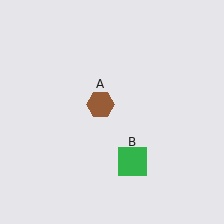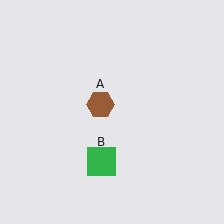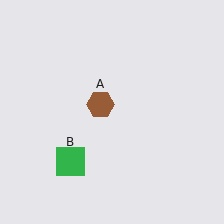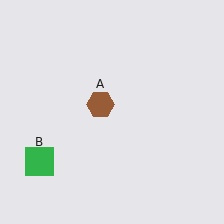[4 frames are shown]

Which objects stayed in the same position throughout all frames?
Brown hexagon (object A) remained stationary.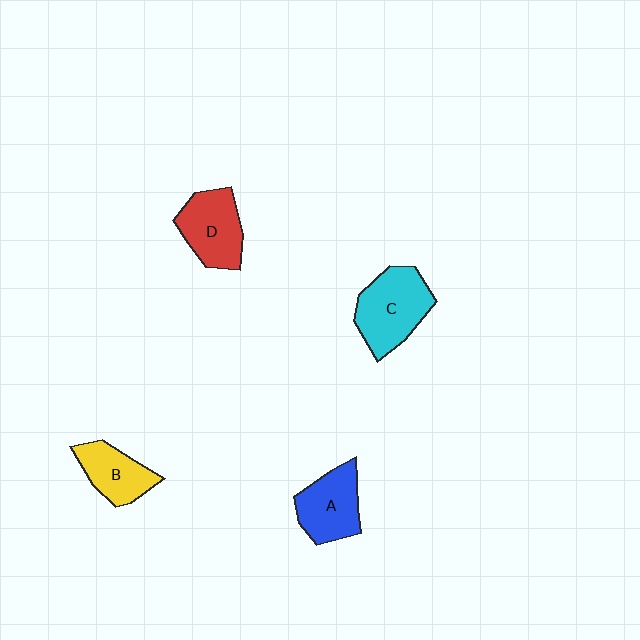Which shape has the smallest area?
Shape B (yellow).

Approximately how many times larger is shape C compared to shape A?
Approximately 1.2 times.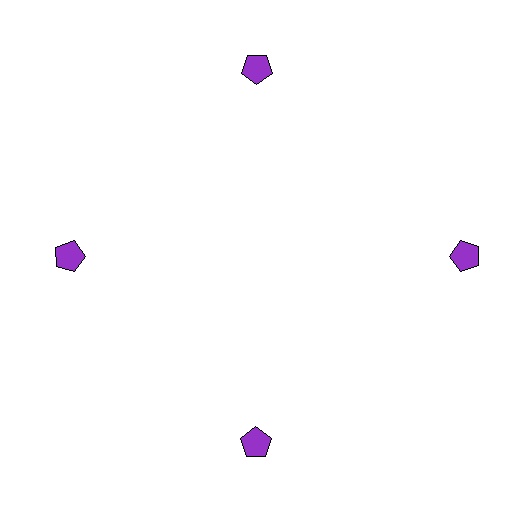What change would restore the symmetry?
The symmetry would be restored by moving it inward, back onto the ring so that all 4 pentagons sit at equal angles and equal distance from the center.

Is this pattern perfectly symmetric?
No. The 4 purple pentagons are arranged in a ring, but one element near the 3 o'clock position is pushed outward from the center, breaking the 4-fold rotational symmetry.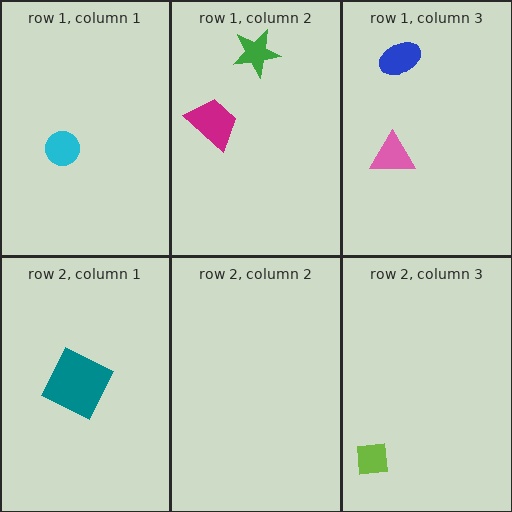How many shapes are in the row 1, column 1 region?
1.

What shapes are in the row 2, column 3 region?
The lime square.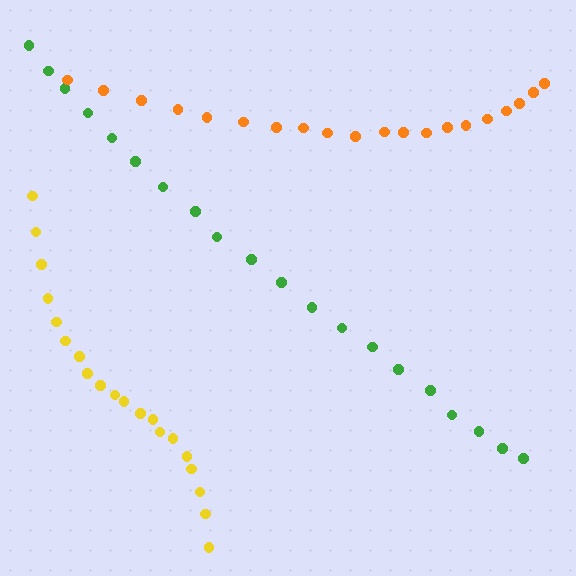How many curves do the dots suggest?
There are 3 distinct paths.